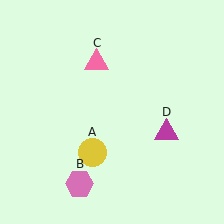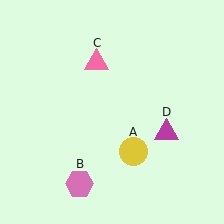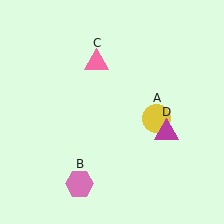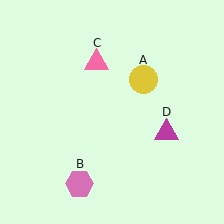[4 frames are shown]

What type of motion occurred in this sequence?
The yellow circle (object A) rotated counterclockwise around the center of the scene.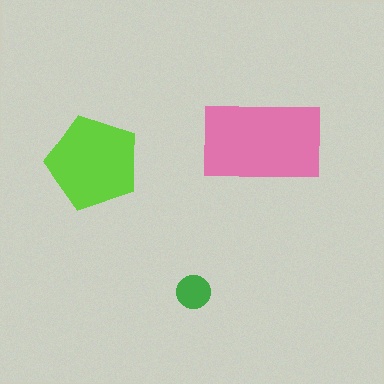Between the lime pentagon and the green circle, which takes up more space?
The lime pentagon.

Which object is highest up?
The pink rectangle is topmost.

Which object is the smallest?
The green circle.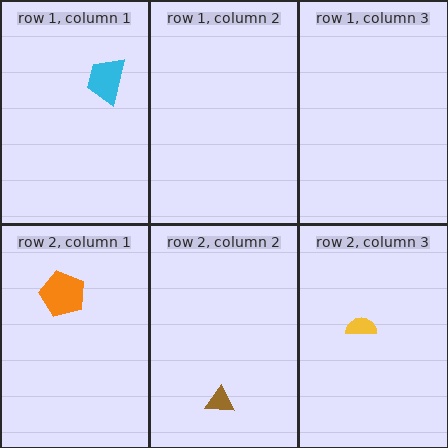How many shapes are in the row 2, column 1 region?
1.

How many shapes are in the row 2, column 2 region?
1.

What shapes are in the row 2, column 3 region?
The yellow semicircle.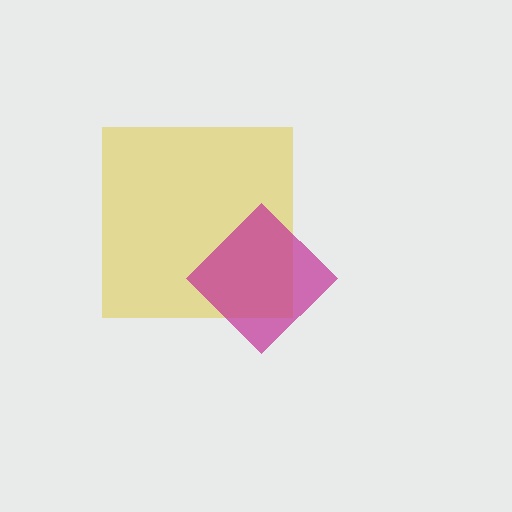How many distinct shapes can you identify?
There are 2 distinct shapes: a yellow square, a magenta diamond.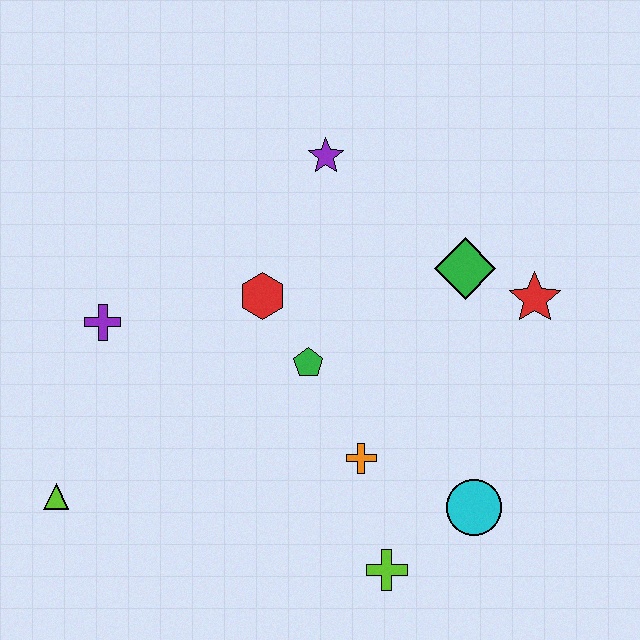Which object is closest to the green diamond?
The red star is closest to the green diamond.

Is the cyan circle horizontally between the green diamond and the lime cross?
No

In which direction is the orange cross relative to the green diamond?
The orange cross is below the green diamond.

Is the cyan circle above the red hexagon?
No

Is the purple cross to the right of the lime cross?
No